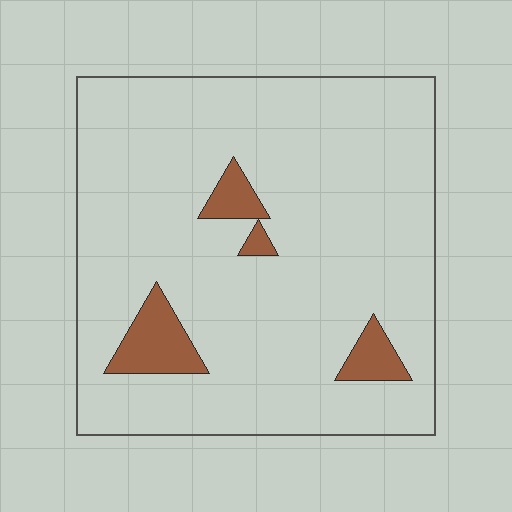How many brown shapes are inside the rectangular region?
4.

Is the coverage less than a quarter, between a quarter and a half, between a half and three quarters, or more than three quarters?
Less than a quarter.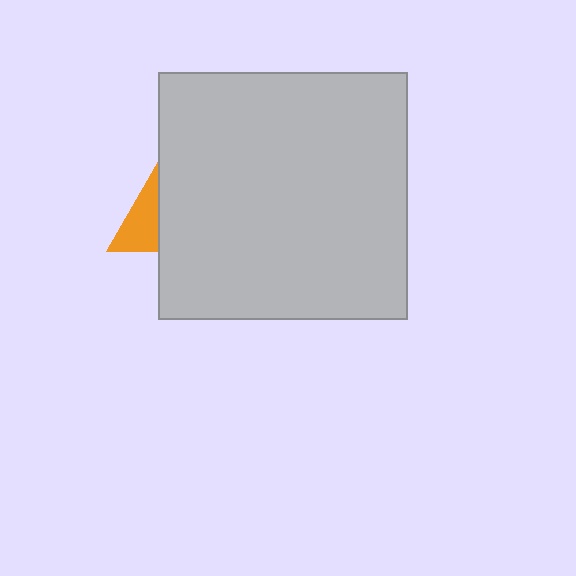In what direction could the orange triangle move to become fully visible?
The orange triangle could move left. That would shift it out from behind the light gray rectangle entirely.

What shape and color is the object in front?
The object in front is a light gray rectangle.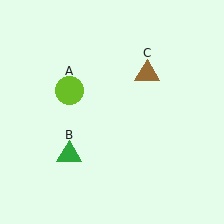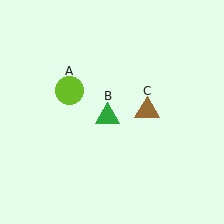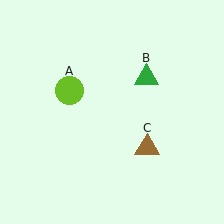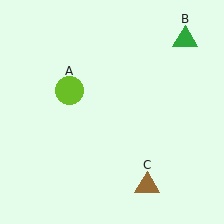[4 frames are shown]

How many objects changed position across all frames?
2 objects changed position: green triangle (object B), brown triangle (object C).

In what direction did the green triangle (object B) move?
The green triangle (object B) moved up and to the right.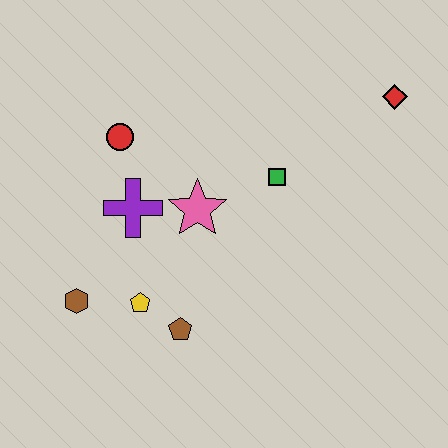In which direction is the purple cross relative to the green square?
The purple cross is to the left of the green square.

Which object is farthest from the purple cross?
The red diamond is farthest from the purple cross.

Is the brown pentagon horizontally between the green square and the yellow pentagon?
Yes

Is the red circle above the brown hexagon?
Yes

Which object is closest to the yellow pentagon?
The brown pentagon is closest to the yellow pentagon.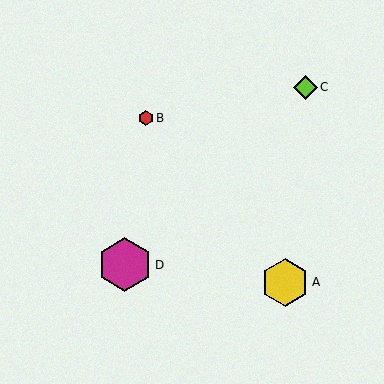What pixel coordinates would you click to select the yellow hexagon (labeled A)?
Click at (285, 282) to select the yellow hexagon A.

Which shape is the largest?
The magenta hexagon (labeled D) is the largest.